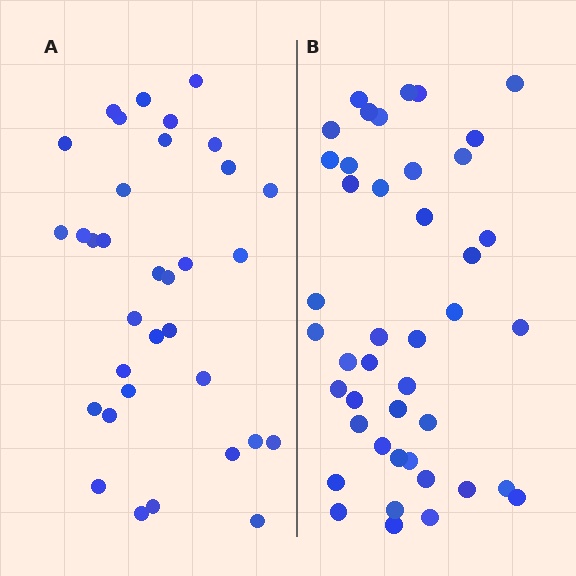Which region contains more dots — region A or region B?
Region B (the right region) has more dots.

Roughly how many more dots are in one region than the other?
Region B has roughly 8 or so more dots than region A.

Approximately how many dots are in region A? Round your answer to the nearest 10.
About 30 dots. (The exact count is 34, which rounds to 30.)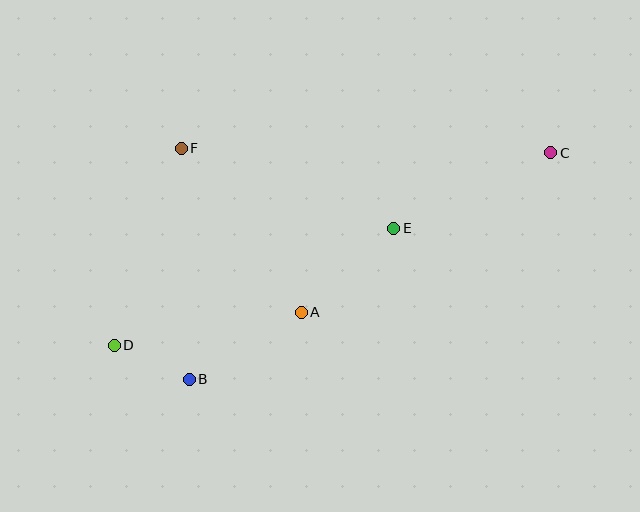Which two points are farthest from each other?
Points C and D are farthest from each other.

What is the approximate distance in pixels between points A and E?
The distance between A and E is approximately 125 pixels.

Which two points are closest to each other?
Points B and D are closest to each other.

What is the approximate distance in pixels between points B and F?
The distance between B and F is approximately 231 pixels.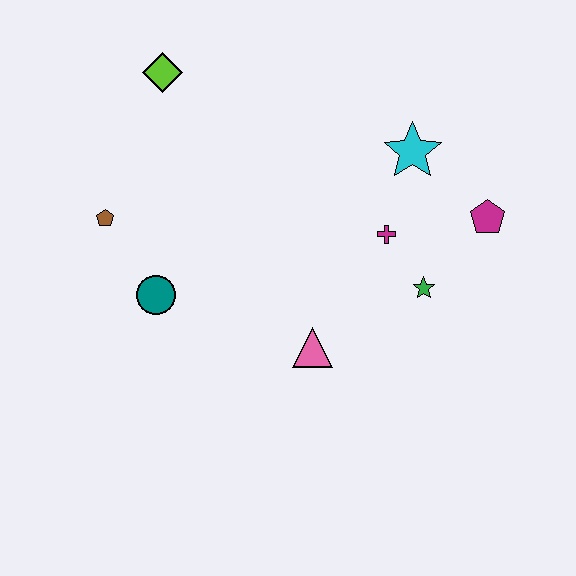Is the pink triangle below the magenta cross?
Yes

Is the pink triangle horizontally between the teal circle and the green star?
Yes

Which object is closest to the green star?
The magenta cross is closest to the green star.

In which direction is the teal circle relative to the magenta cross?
The teal circle is to the left of the magenta cross.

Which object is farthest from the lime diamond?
The magenta pentagon is farthest from the lime diamond.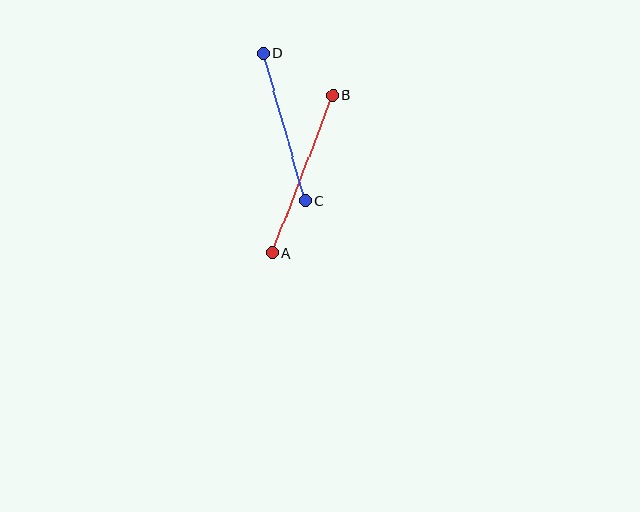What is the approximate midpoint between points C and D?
The midpoint is at approximately (284, 127) pixels.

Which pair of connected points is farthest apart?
Points A and B are farthest apart.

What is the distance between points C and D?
The distance is approximately 153 pixels.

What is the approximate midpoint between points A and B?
The midpoint is at approximately (303, 174) pixels.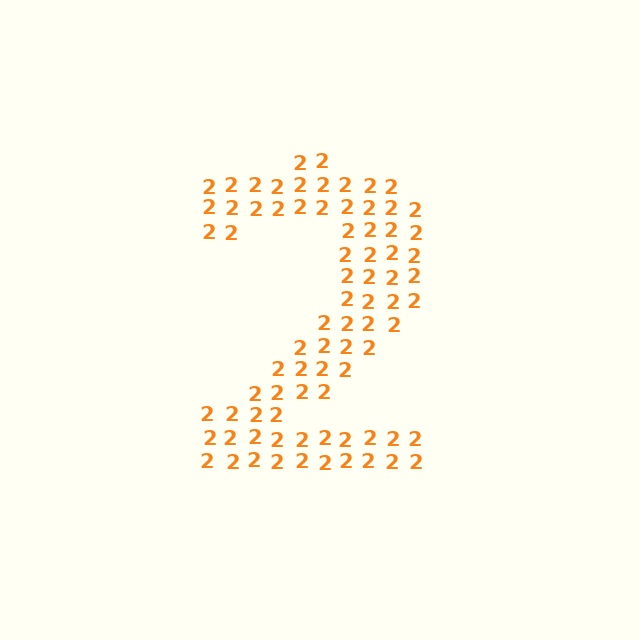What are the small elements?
The small elements are digit 2's.